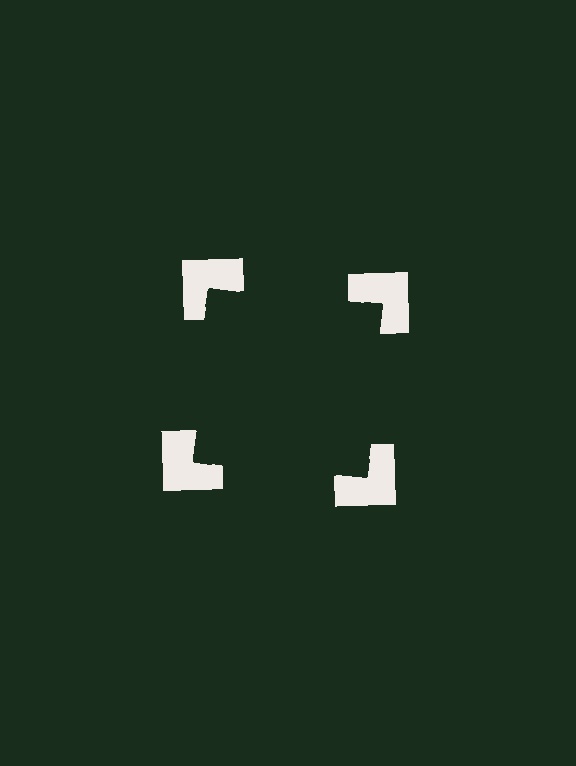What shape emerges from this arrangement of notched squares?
An illusory square — its edges are inferred from the aligned wedge cuts in the notched squares, not physically drawn.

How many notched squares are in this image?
There are 4 — one at each vertex of the illusory square.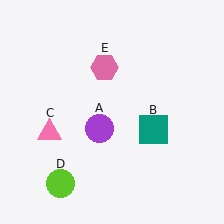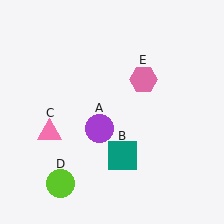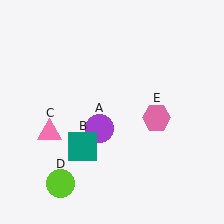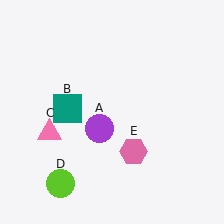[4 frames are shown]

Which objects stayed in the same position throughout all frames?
Purple circle (object A) and pink triangle (object C) and lime circle (object D) remained stationary.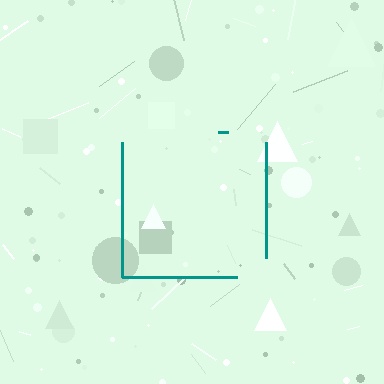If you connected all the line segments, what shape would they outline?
They would outline a square.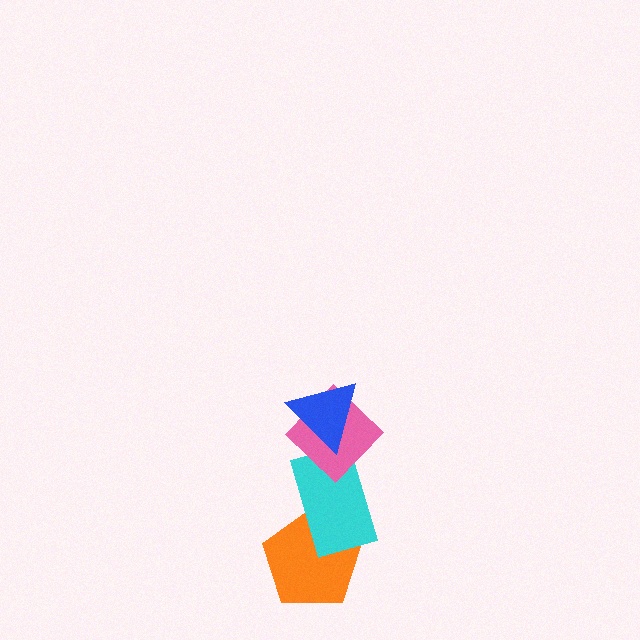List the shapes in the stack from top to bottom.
From top to bottom: the blue triangle, the pink diamond, the cyan rectangle, the orange pentagon.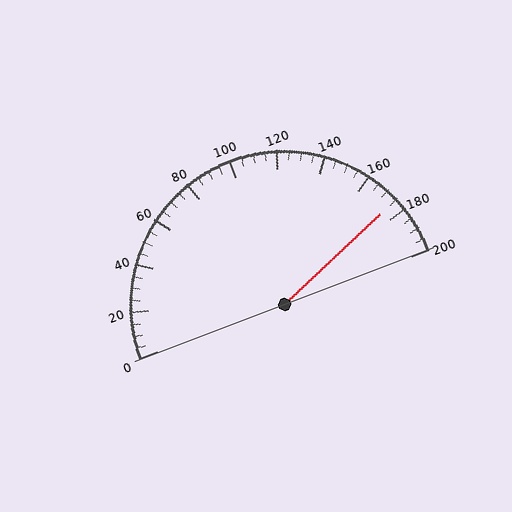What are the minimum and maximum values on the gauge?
The gauge ranges from 0 to 200.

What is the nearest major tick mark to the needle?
The nearest major tick mark is 180.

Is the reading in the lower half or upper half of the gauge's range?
The reading is in the upper half of the range (0 to 200).